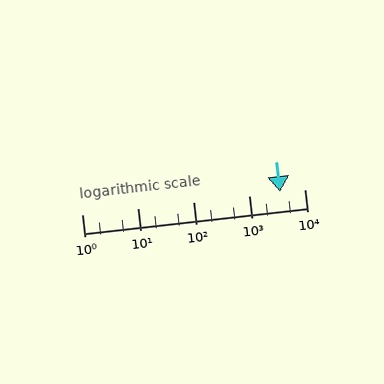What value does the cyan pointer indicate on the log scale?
The pointer indicates approximately 3700.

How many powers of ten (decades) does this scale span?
The scale spans 4 decades, from 1 to 10000.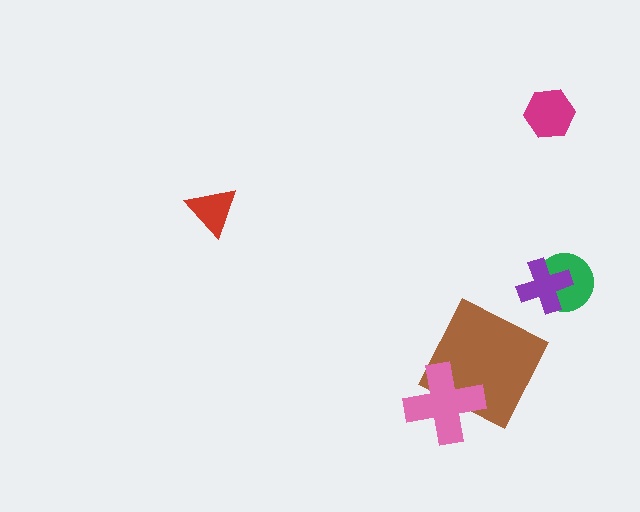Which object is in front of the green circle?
The purple cross is in front of the green circle.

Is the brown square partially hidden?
Yes, it is partially covered by another shape.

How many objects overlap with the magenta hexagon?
0 objects overlap with the magenta hexagon.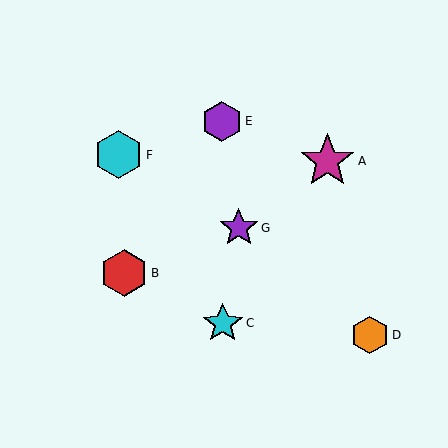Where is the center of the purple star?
The center of the purple star is at (239, 228).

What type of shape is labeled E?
Shape E is a purple hexagon.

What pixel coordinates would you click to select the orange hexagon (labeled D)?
Click at (370, 335) to select the orange hexagon D.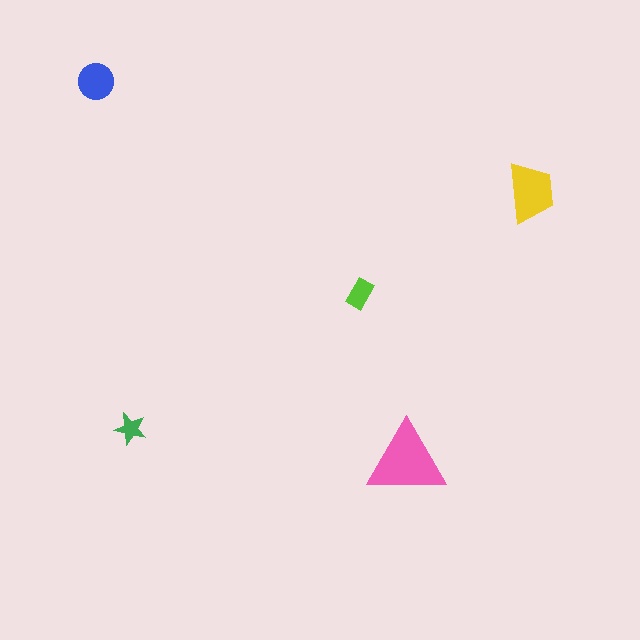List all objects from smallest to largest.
The green star, the lime rectangle, the blue circle, the yellow trapezoid, the pink triangle.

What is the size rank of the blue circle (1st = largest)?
3rd.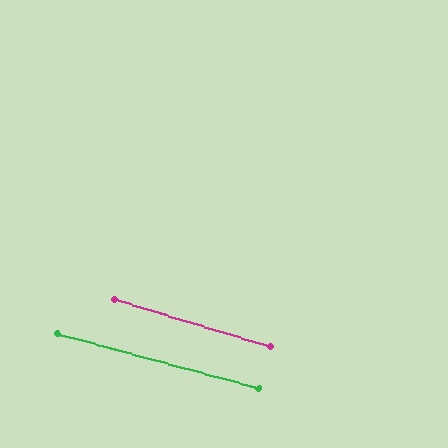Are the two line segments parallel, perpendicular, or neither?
Parallel — their directions differ by only 1.5°.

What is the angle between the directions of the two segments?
Approximately 2 degrees.